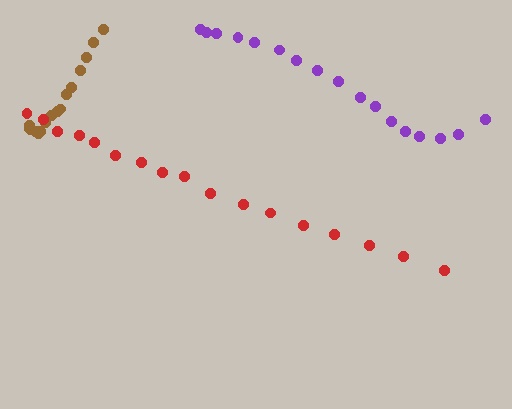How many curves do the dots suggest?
There are 3 distinct paths.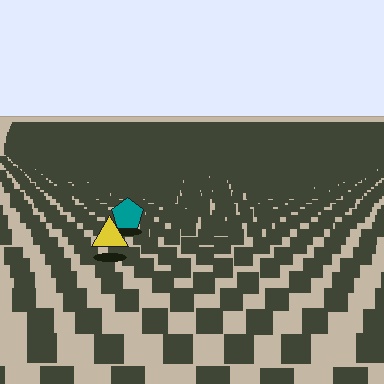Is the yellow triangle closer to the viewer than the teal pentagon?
Yes. The yellow triangle is closer — you can tell from the texture gradient: the ground texture is coarser near it.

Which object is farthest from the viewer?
The teal pentagon is farthest from the viewer. It appears smaller and the ground texture around it is denser.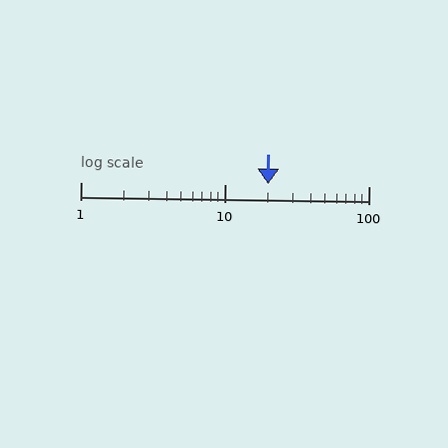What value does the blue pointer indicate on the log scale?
The pointer indicates approximately 20.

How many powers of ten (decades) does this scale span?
The scale spans 2 decades, from 1 to 100.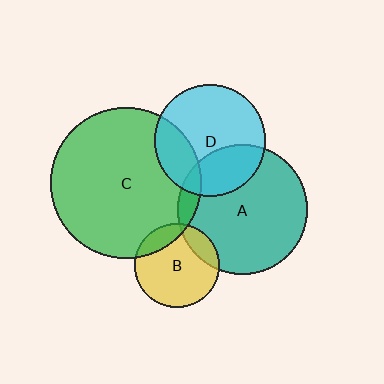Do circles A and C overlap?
Yes.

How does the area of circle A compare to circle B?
Approximately 2.3 times.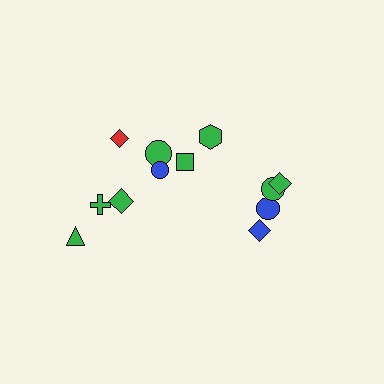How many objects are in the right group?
There are 5 objects.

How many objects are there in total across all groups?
There are 12 objects.